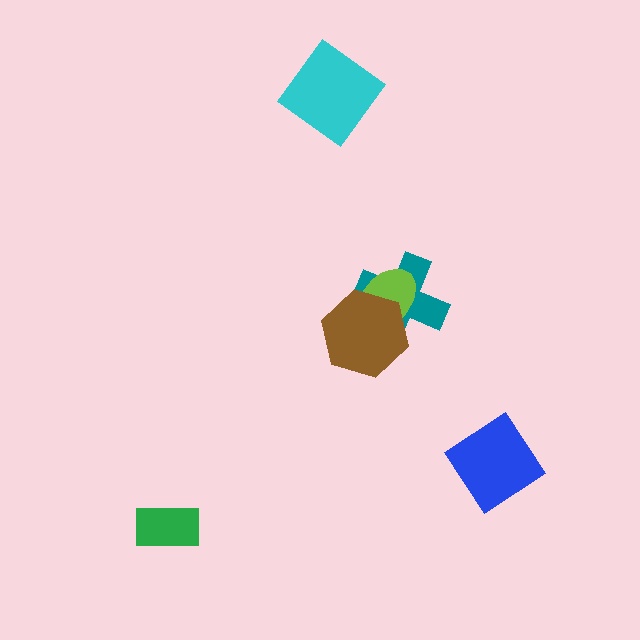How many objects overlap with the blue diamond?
0 objects overlap with the blue diamond.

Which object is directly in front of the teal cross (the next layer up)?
The lime ellipse is directly in front of the teal cross.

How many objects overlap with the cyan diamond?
0 objects overlap with the cyan diamond.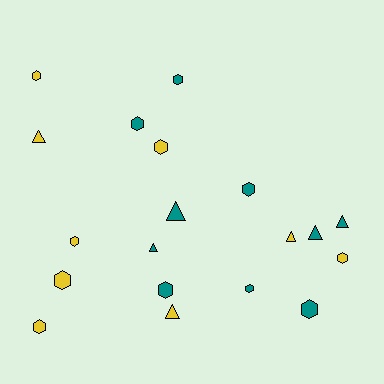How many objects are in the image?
There are 19 objects.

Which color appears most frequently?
Teal, with 10 objects.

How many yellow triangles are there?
There are 3 yellow triangles.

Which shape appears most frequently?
Hexagon, with 12 objects.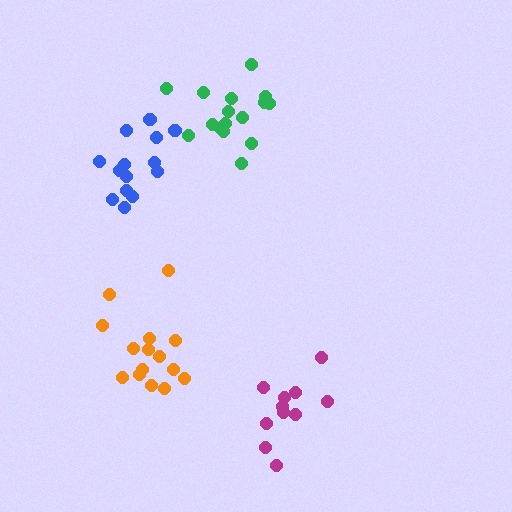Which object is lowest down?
The magenta cluster is bottommost.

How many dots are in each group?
Group 1: 14 dots, Group 2: 16 dots, Group 3: 15 dots, Group 4: 11 dots (56 total).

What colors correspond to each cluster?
The clusters are colored: blue, green, orange, magenta.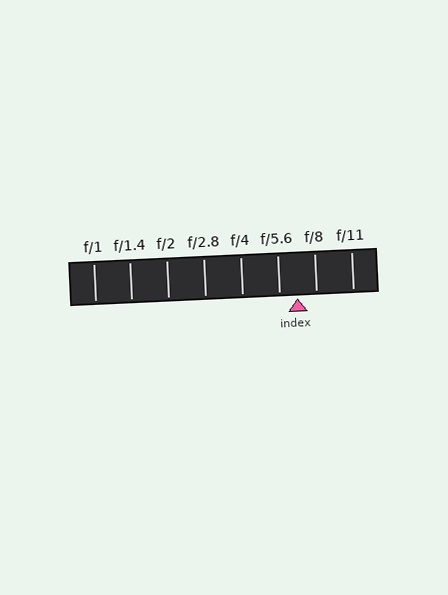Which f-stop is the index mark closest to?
The index mark is closest to f/5.6.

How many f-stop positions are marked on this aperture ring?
There are 8 f-stop positions marked.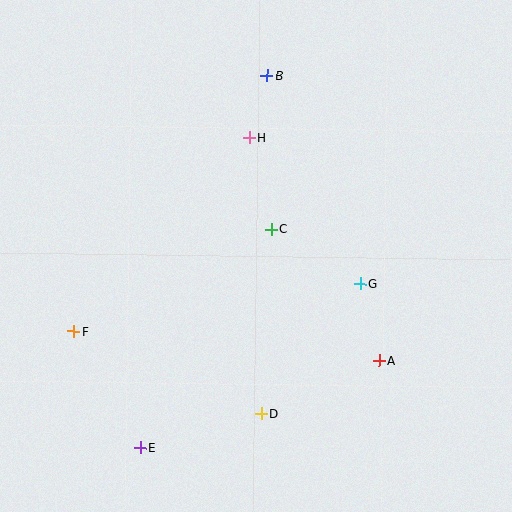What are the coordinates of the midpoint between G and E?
The midpoint between G and E is at (250, 366).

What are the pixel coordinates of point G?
Point G is at (360, 284).